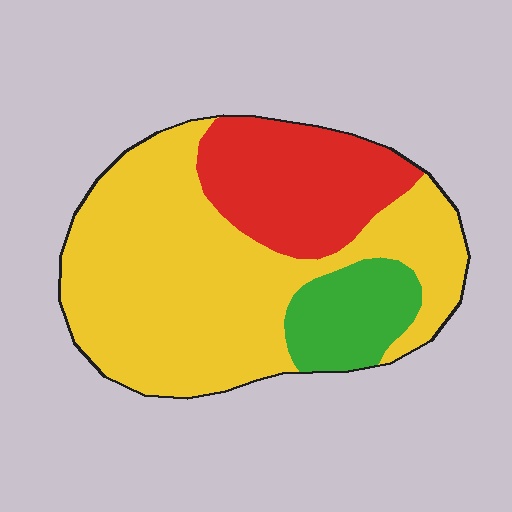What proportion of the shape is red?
Red takes up about one quarter (1/4) of the shape.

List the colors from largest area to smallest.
From largest to smallest: yellow, red, green.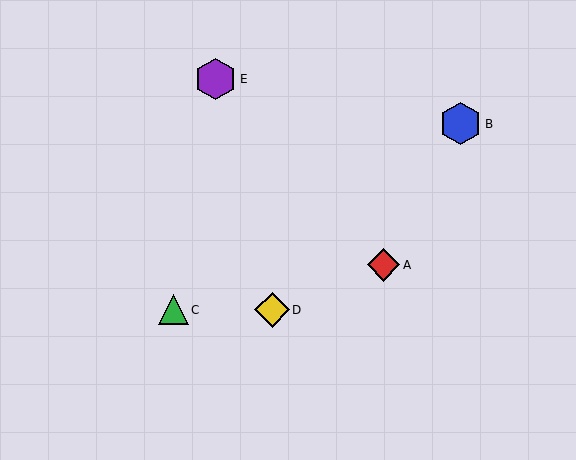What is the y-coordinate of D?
Object D is at y≈310.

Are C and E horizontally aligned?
No, C is at y≈310 and E is at y≈79.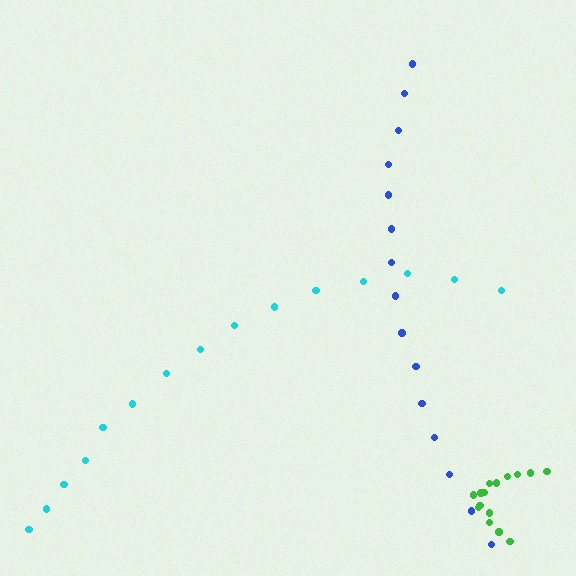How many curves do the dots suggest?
There are 3 distinct paths.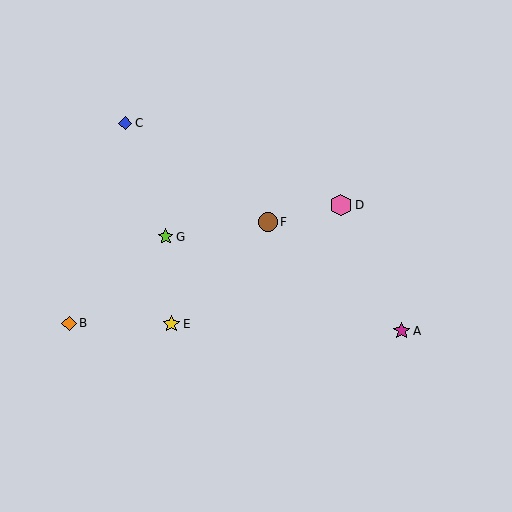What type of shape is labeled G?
Shape G is a lime star.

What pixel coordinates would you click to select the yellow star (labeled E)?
Click at (171, 324) to select the yellow star E.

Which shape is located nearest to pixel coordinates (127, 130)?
The blue diamond (labeled C) at (125, 123) is nearest to that location.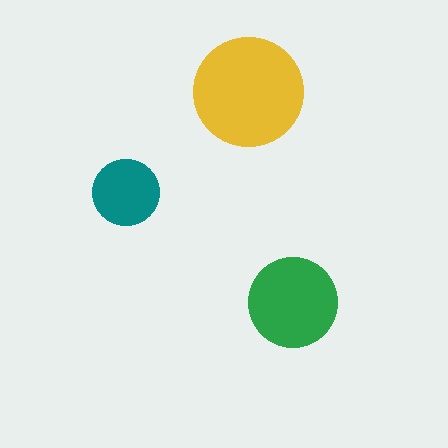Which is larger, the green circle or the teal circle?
The green one.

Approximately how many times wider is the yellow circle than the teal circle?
About 1.5 times wider.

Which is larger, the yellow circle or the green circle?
The yellow one.